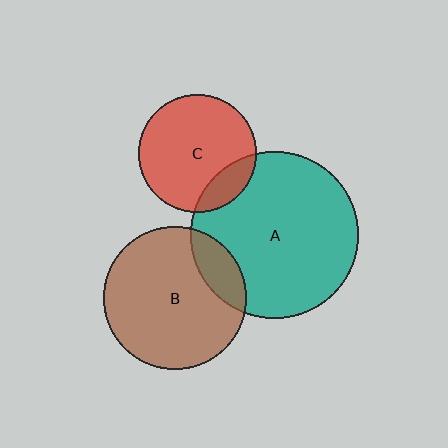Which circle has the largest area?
Circle A (teal).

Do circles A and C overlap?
Yes.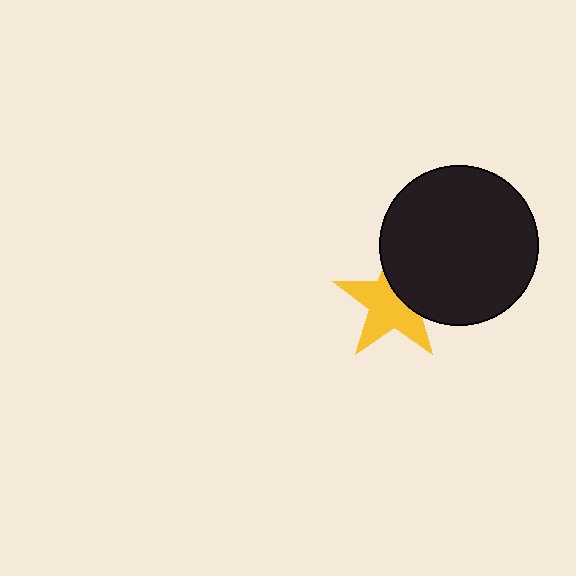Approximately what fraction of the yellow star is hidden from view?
Roughly 37% of the yellow star is hidden behind the black circle.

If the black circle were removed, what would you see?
You would see the complete yellow star.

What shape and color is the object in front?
The object in front is a black circle.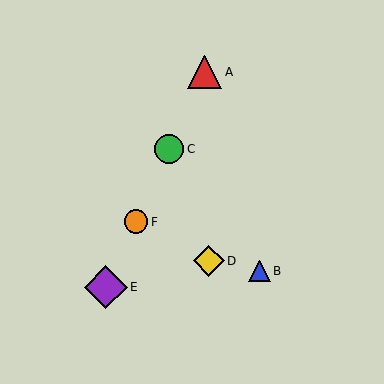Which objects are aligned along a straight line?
Objects A, C, E, F are aligned along a straight line.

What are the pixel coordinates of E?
Object E is at (106, 287).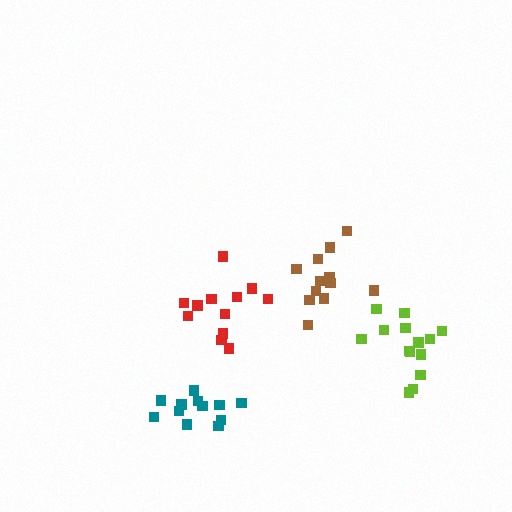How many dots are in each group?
Group 1: 12 dots, Group 2: 12 dots, Group 3: 14 dots, Group 4: 12 dots (50 total).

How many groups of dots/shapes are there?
There are 4 groups.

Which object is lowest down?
The teal cluster is bottommost.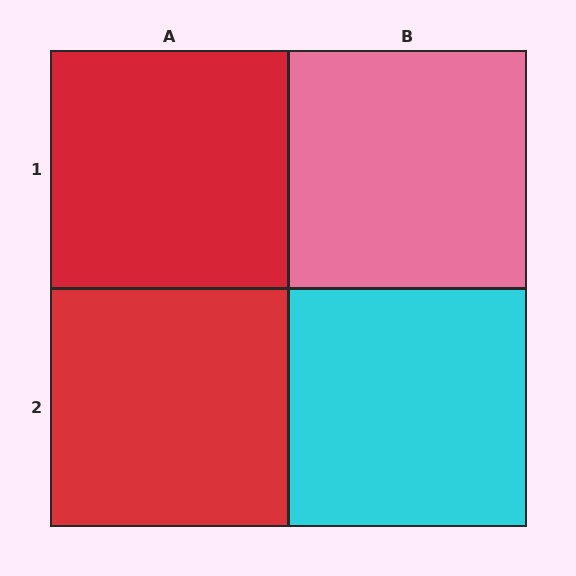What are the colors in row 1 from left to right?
Red, pink.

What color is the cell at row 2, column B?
Cyan.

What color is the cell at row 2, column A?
Red.